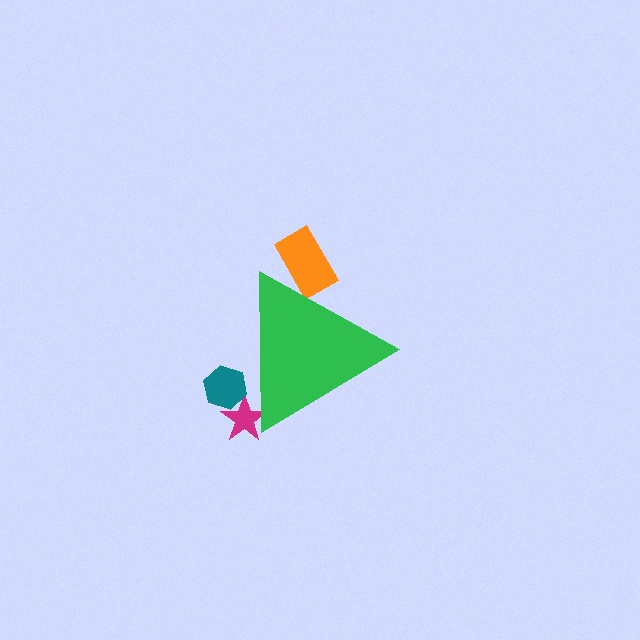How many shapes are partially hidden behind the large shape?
3 shapes are partially hidden.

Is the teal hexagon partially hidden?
Yes, the teal hexagon is partially hidden behind the green triangle.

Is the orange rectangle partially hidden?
Yes, the orange rectangle is partially hidden behind the green triangle.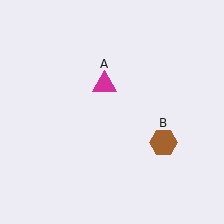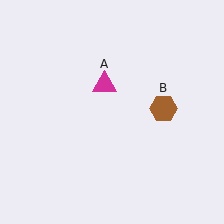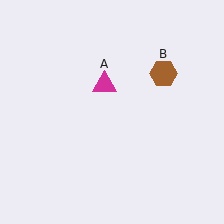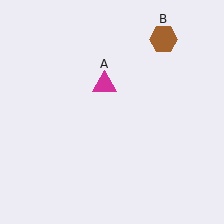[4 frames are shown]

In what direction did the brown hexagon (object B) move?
The brown hexagon (object B) moved up.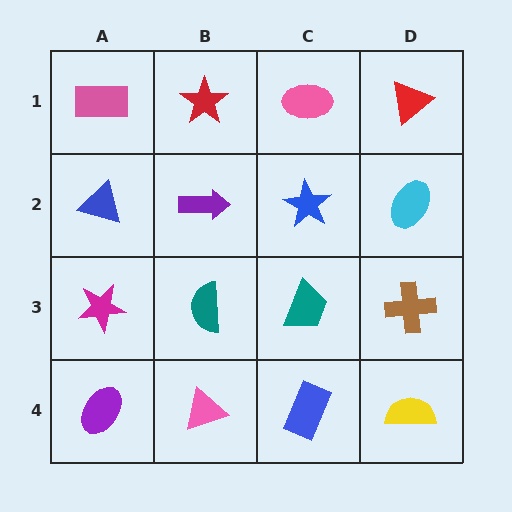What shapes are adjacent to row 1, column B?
A purple arrow (row 2, column B), a pink rectangle (row 1, column A), a pink ellipse (row 1, column C).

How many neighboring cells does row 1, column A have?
2.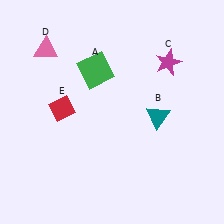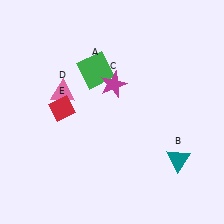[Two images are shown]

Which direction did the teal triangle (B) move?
The teal triangle (B) moved down.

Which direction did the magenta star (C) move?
The magenta star (C) moved left.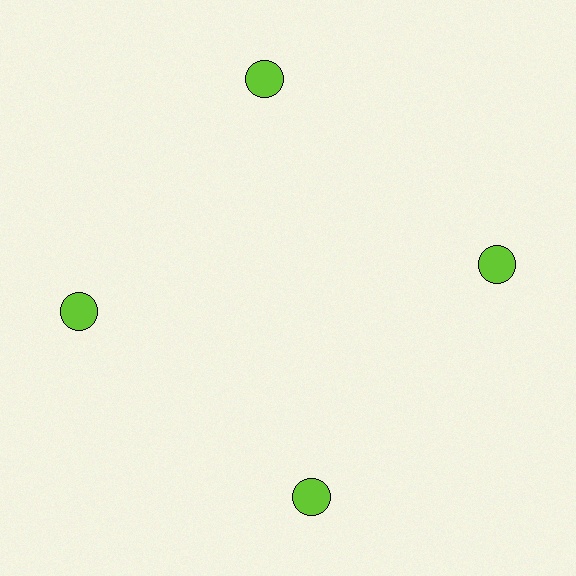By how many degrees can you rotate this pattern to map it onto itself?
The pattern maps onto itself every 90 degrees of rotation.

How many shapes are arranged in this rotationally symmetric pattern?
There are 4 shapes, arranged in 4 groups of 1.